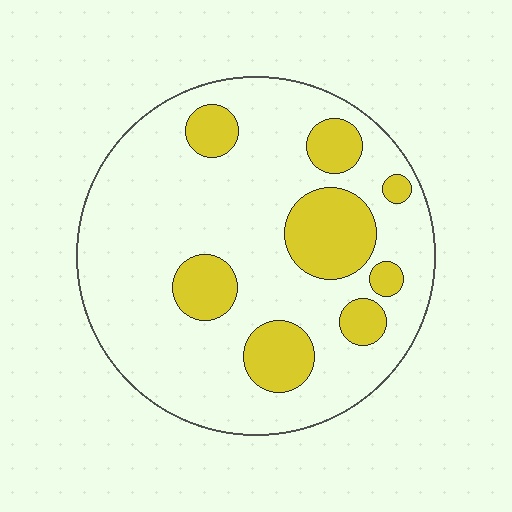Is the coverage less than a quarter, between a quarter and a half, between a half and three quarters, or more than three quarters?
Less than a quarter.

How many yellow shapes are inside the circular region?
8.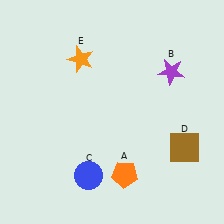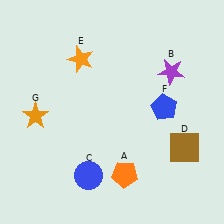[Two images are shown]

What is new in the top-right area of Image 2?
A blue pentagon (F) was added in the top-right area of Image 2.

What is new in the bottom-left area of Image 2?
An orange star (G) was added in the bottom-left area of Image 2.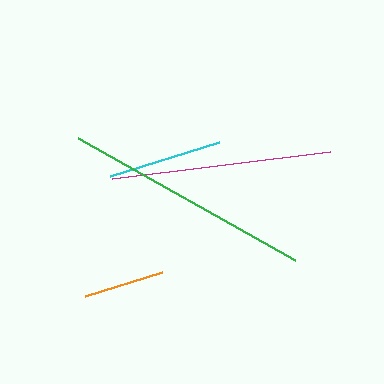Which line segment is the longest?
The green line is the longest at approximately 248 pixels.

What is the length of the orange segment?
The orange segment is approximately 80 pixels long.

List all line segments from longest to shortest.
From longest to shortest: green, magenta, cyan, orange.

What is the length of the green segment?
The green segment is approximately 248 pixels long.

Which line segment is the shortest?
The orange line is the shortest at approximately 80 pixels.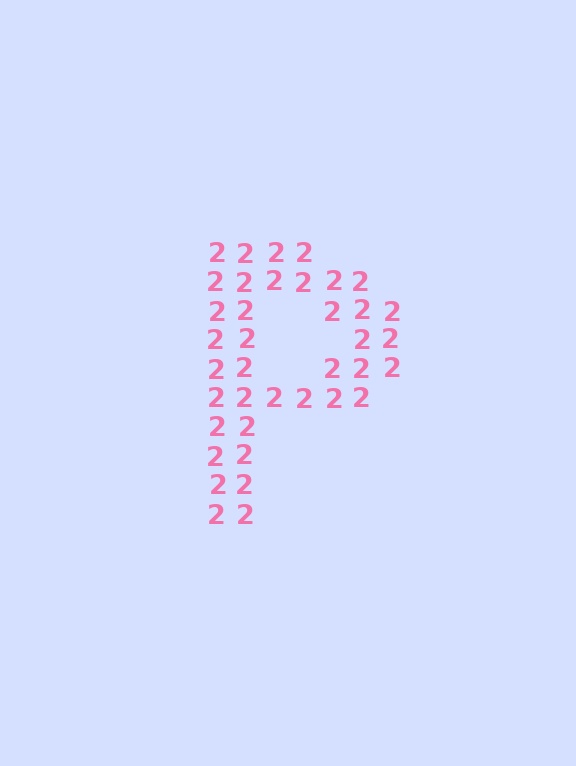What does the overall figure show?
The overall figure shows the letter P.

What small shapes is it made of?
It is made of small digit 2's.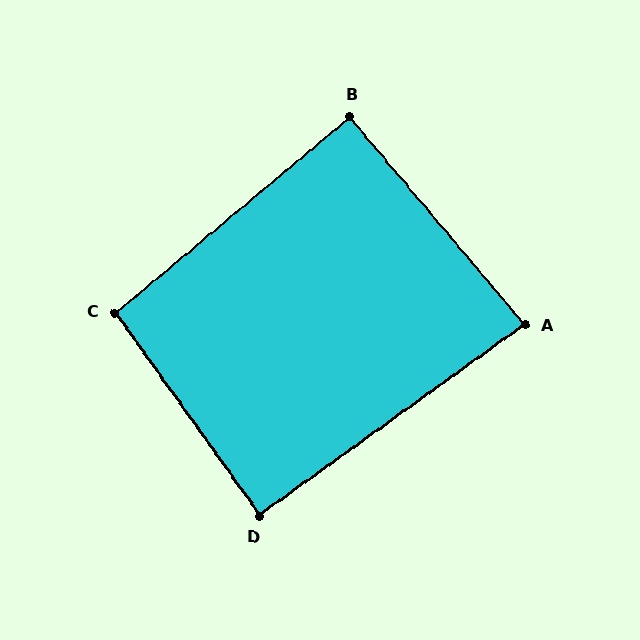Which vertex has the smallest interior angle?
A, at approximately 86 degrees.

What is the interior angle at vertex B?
Approximately 90 degrees (approximately right).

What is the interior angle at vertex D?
Approximately 90 degrees (approximately right).